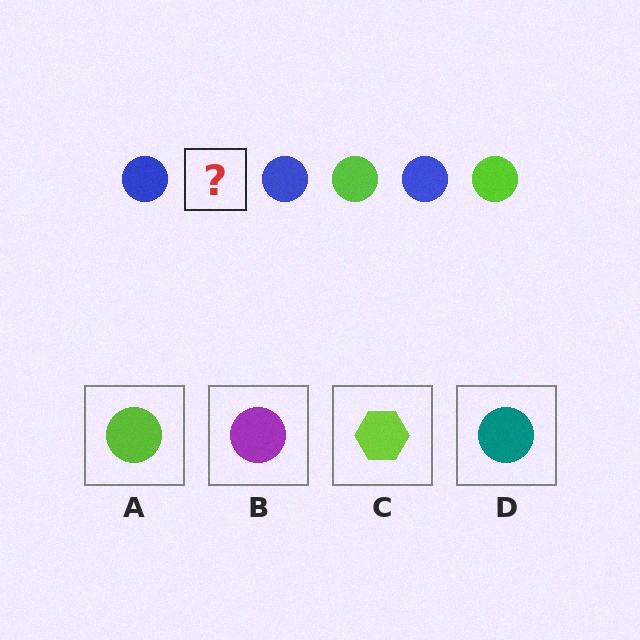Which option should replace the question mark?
Option A.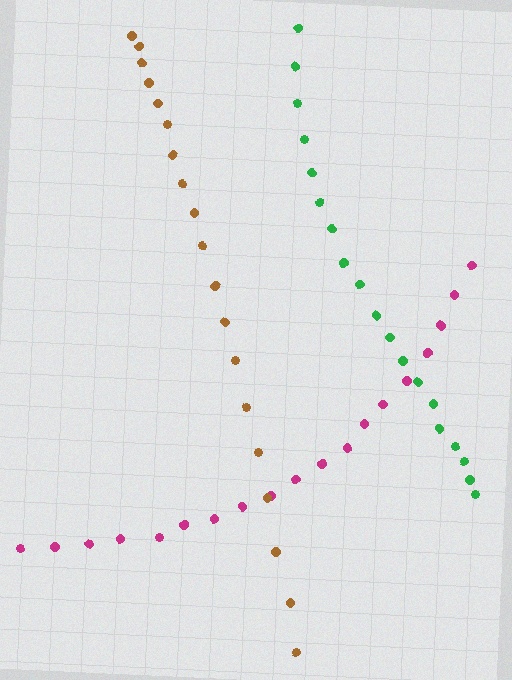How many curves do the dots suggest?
There are 3 distinct paths.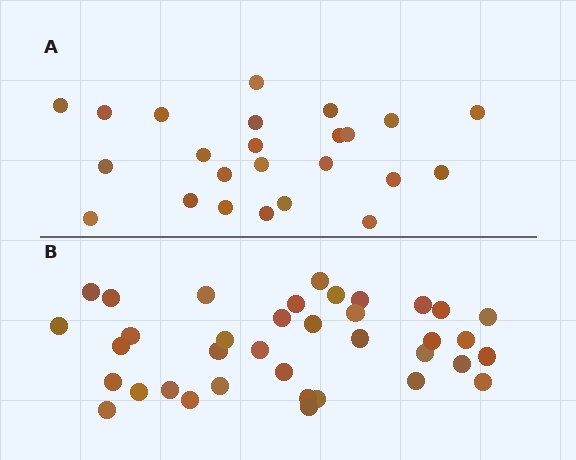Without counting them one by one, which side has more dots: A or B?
Region B (the bottom region) has more dots.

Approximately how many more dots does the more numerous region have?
Region B has approximately 15 more dots than region A.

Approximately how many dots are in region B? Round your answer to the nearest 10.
About 40 dots. (The exact count is 37, which rounds to 40.)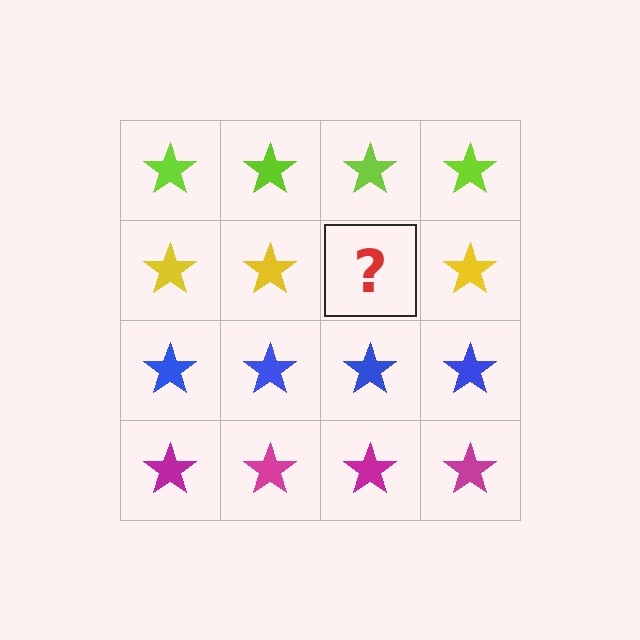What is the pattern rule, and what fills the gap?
The rule is that each row has a consistent color. The gap should be filled with a yellow star.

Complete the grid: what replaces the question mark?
The question mark should be replaced with a yellow star.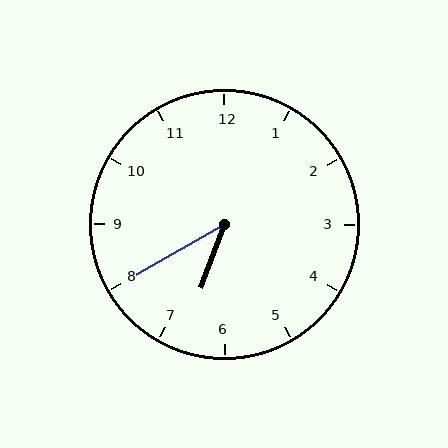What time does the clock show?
6:40.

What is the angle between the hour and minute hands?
Approximately 40 degrees.